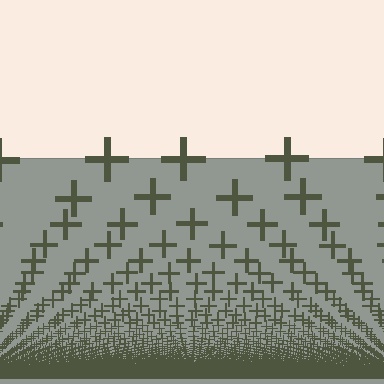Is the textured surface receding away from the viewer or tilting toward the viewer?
The surface appears to tilt toward the viewer. Texture elements get larger and sparser toward the top.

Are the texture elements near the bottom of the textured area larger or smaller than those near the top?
Smaller. The gradient is inverted — elements near the bottom are smaller and denser.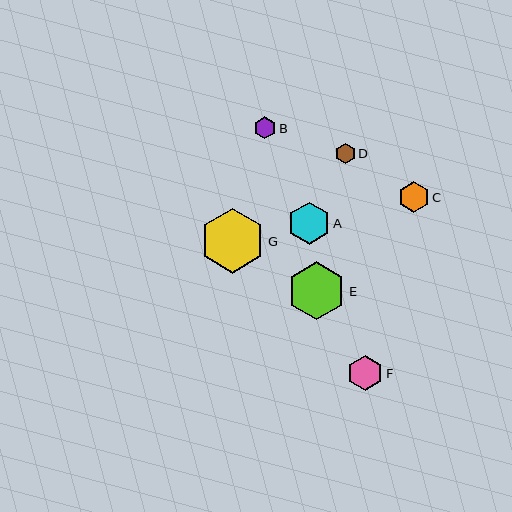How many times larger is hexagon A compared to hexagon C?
Hexagon A is approximately 1.4 times the size of hexagon C.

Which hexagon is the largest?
Hexagon G is the largest with a size of approximately 65 pixels.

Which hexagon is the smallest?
Hexagon D is the smallest with a size of approximately 20 pixels.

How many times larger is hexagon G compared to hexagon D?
Hexagon G is approximately 3.2 times the size of hexagon D.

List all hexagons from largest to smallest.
From largest to smallest: G, E, A, F, C, B, D.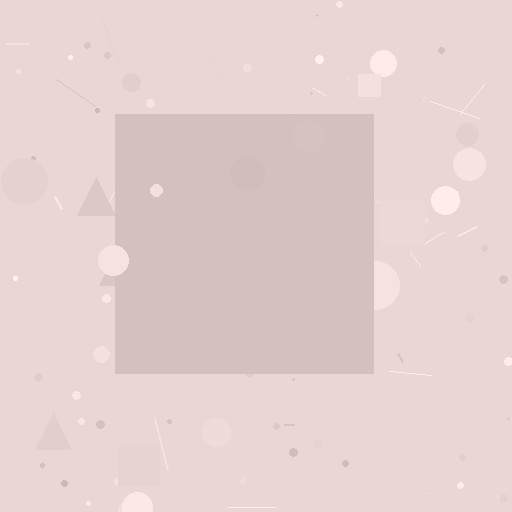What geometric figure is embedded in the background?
A square is embedded in the background.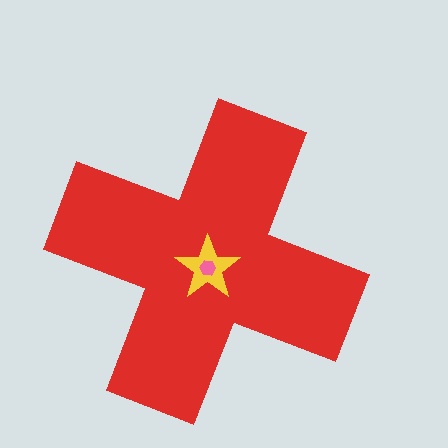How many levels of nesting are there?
3.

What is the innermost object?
The pink hexagon.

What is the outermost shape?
The red cross.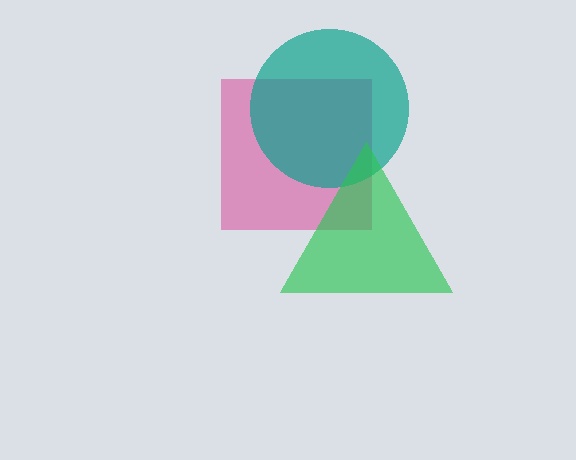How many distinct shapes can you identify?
There are 3 distinct shapes: a magenta square, a teal circle, a green triangle.